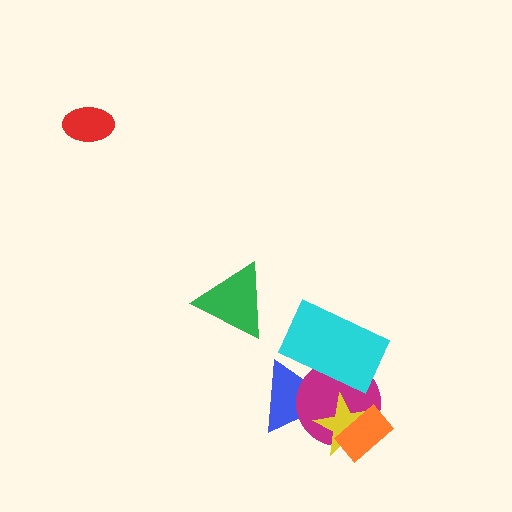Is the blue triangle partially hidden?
Yes, it is partially covered by another shape.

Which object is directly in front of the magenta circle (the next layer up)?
The yellow star is directly in front of the magenta circle.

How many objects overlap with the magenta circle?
4 objects overlap with the magenta circle.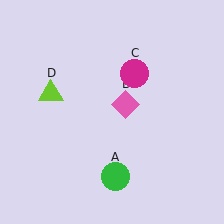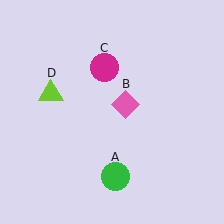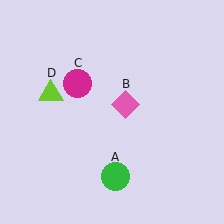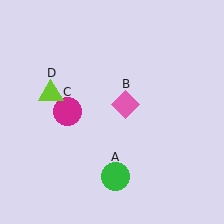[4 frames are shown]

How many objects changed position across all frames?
1 object changed position: magenta circle (object C).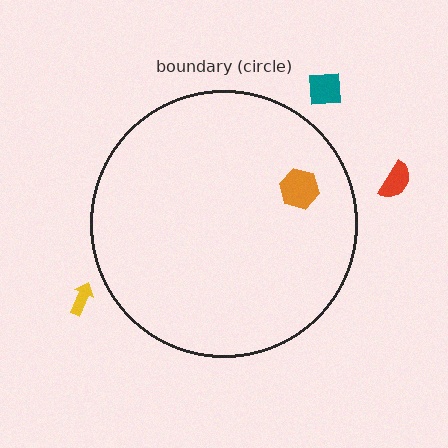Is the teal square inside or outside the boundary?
Outside.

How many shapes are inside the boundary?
1 inside, 3 outside.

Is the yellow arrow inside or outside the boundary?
Outside.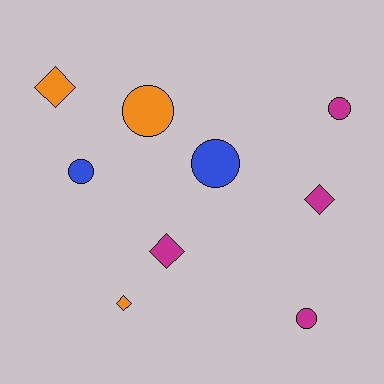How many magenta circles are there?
There are 2 magenta circles.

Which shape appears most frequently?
Circle, with 5 objects.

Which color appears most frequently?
Magenta, with 4 objects.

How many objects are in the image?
There are 9 objects.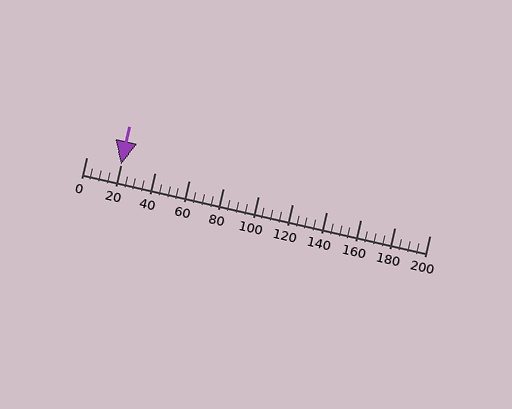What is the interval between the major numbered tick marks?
The major tick marks are spaced 20 units apart.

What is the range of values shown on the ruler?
The ruler shows values from 0 to 200.